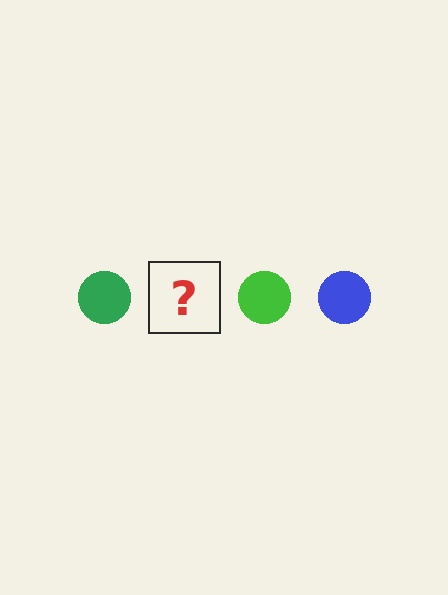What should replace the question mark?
The question mark should be replaced with a blue circle.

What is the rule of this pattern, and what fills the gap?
The rule is that the pattern cycles through green, blue circles. The gap should be filled with a blue circle.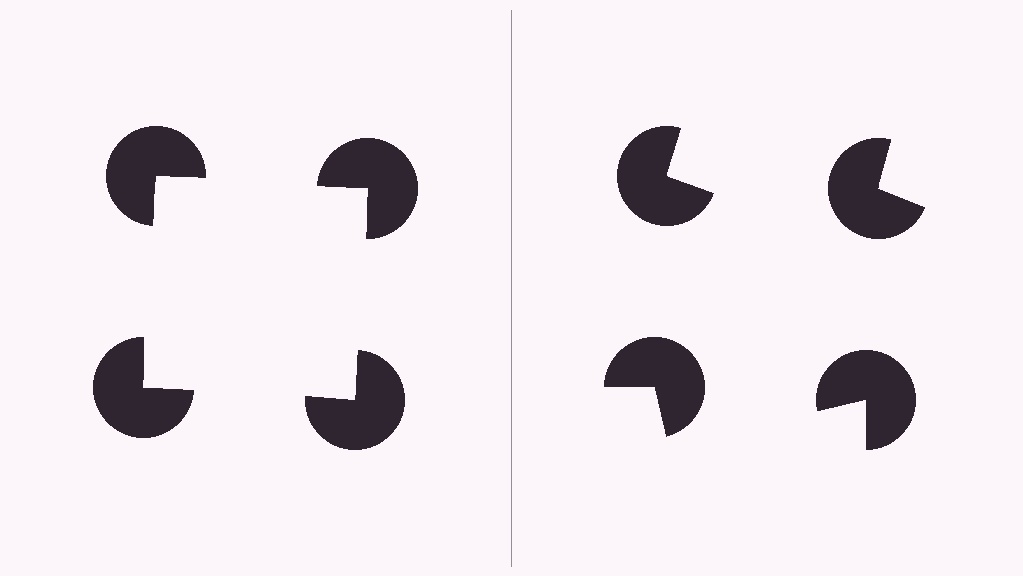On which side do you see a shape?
An illusory square appears on the left side. On the right side the wedge cuts are rotated, so no coherent shape forms.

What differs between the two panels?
The pac-man discs are positioned identically on both sides; only the wedge orientations differ. On the left they align to a square; on the right they are misaligned.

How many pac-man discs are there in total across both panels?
8 — 4 on each side.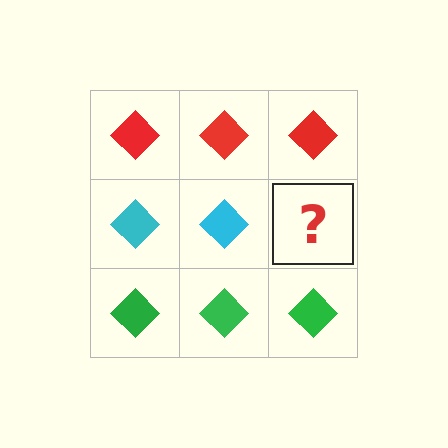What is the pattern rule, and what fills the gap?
The rule is that each row has a consistent color. The gap should be filled with a cyan diamond.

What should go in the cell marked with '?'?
The missing cell should contain a cyan diamond.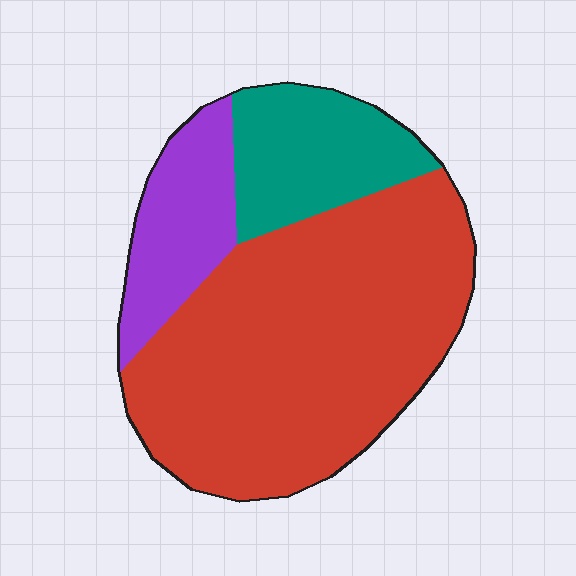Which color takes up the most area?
Red, at roughly 65%.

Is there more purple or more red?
Red.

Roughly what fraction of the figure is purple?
Purple covers around 15% of the figure.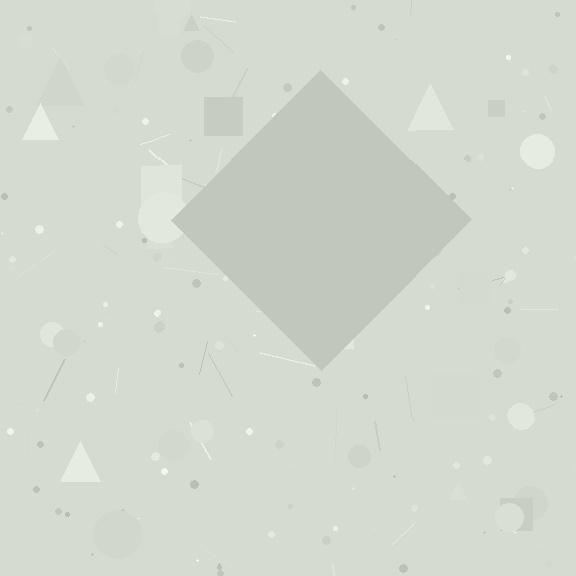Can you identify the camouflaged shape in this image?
The camouflaged shape is a diamond.